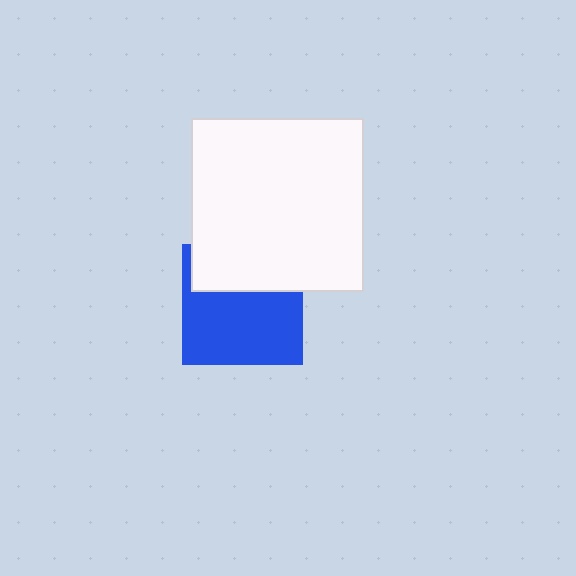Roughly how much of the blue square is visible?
About half of it is visible (roughly 64%).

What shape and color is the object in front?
The object in front is a white square.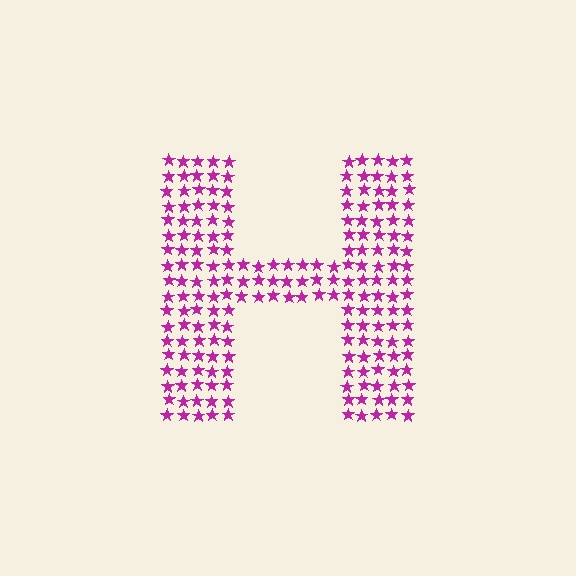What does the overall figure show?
The overall figure shows the letter H.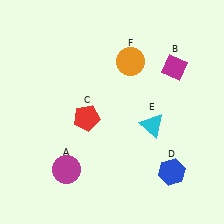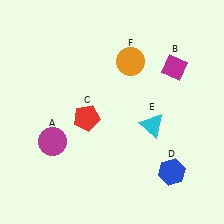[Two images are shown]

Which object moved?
The magenta circle (A) moved up.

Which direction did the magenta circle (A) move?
The magenta circle (A) moved up.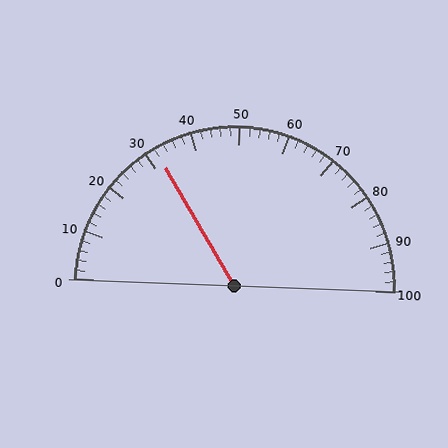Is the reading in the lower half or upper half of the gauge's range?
The reading is in the lower half of the range (0 to 100).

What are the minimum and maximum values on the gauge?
The gauge ranges from 0 to 100.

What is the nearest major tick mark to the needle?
The nearest major tick mark is 30.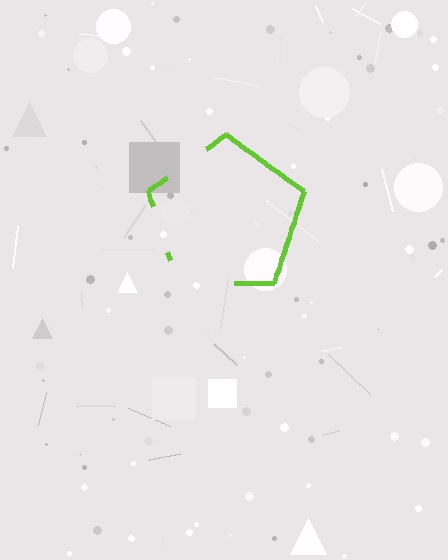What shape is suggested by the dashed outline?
The dashed outline suggests a pentagon.